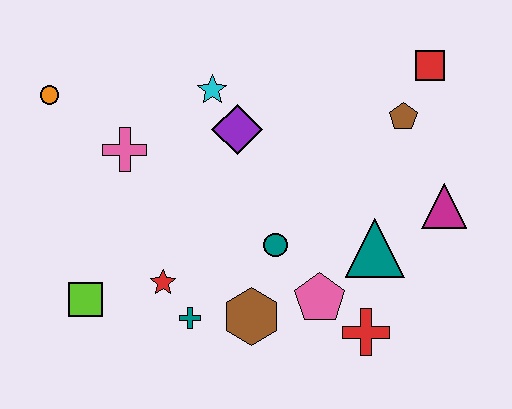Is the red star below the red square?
Yes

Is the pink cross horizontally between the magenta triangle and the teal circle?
No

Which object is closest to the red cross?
The pink pentagon is closest to the red cross.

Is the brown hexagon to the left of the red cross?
Yes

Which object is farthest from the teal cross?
The red square is farthest from the teal cross.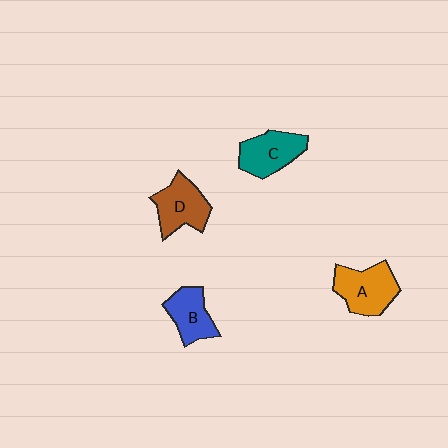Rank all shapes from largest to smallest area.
From largest to smallest: A (orange), D (brown), C (teal), B (blue).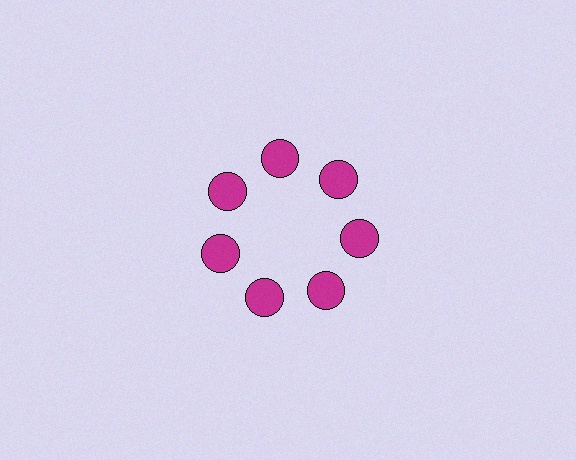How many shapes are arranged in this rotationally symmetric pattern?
There are 7 shapes, arranged in 7 groups of 1.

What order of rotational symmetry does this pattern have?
This pattern has 7-fold rotational symmetry.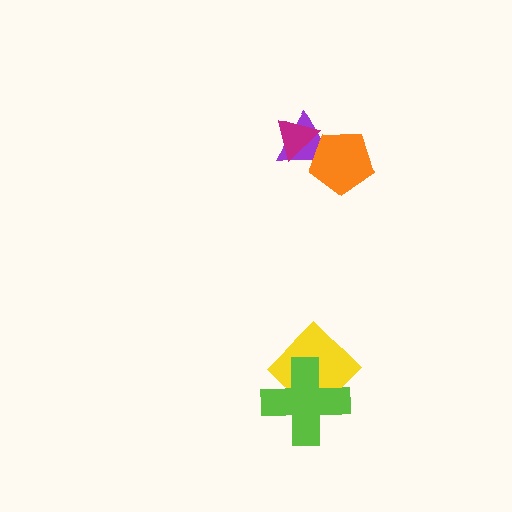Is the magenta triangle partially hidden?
No, no other shape covers it.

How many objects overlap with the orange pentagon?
2 objects overlap with the orange pentagon.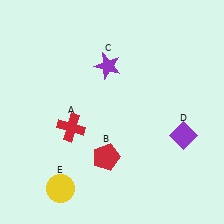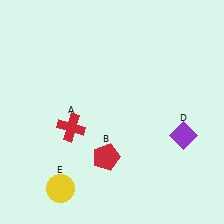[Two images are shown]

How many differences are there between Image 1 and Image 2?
There is 1 difference between the two images.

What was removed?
The purple star (C) was removed in Image 2.